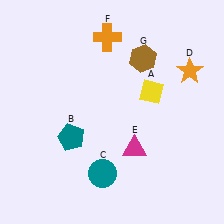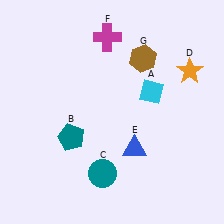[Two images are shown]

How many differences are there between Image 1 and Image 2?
There are 3 differences between the two images.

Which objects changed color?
A changed from yellow to cyan. E changed from magenta to blue. F changed from orange to magenta.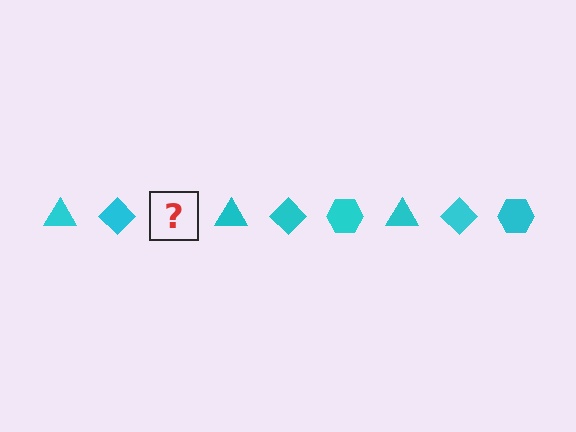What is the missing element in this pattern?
The missing element is a cyan hexagon.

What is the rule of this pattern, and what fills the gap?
The rule is that the pattern cycles through triangle, diamond, hexagon shapes in cyan. The gap should be filled with a cyan hexagon.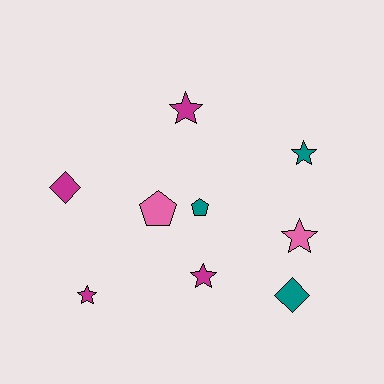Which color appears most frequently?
Magenta, with 4 objects.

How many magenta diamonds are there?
There is 1 magenta diamond.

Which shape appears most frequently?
Star, with 5 objects.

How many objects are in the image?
There are 9 objects.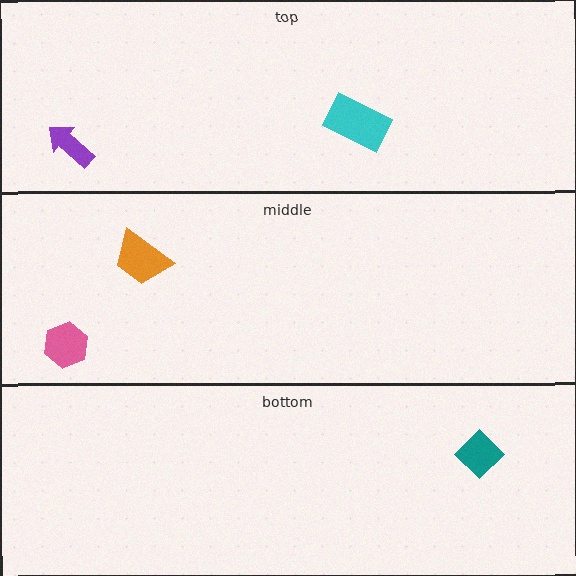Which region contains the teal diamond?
The bottom region.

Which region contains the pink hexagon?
The middle region.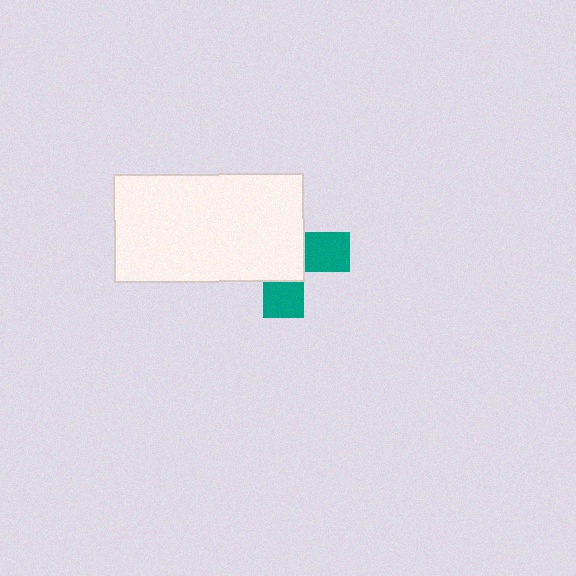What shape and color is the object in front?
The object in front is a white rectangle.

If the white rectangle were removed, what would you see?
You would see the complete teal cross.